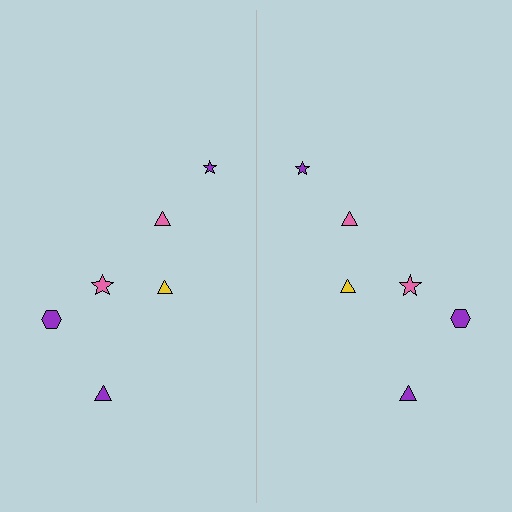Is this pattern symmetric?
Yes, this pattern has bilateral (reflection) symmetry.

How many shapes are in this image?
There are 12 shapes in this image.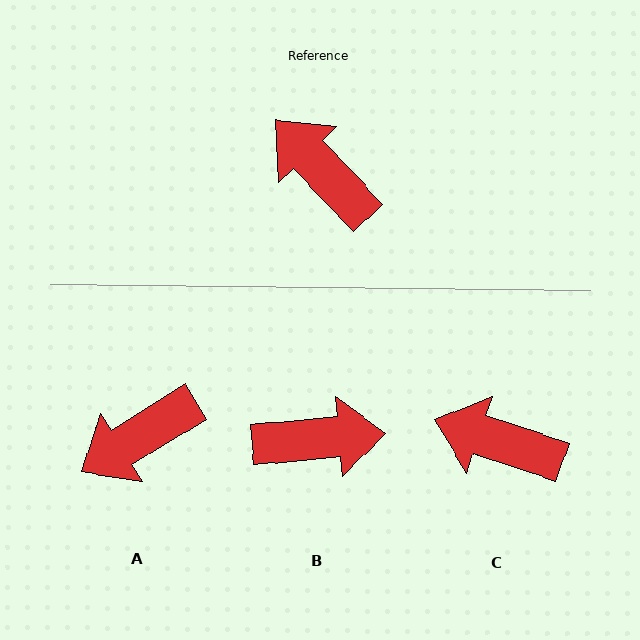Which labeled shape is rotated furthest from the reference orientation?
B, about 128 degrees away.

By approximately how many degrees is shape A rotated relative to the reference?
Approximately 78 degrees counter-clockwise.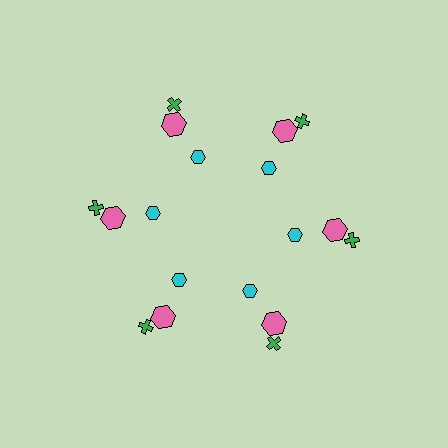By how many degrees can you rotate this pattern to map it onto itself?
The pattern maps onto itself every 60 degrees of rotation.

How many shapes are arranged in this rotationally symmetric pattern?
There are 18 shapes, arranged in 6 groups of 3.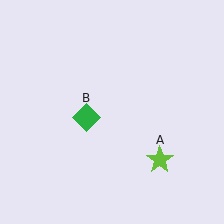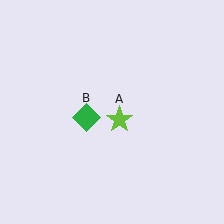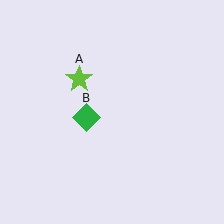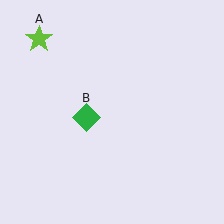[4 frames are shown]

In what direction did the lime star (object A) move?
The lime star (object A) moved up and to the left.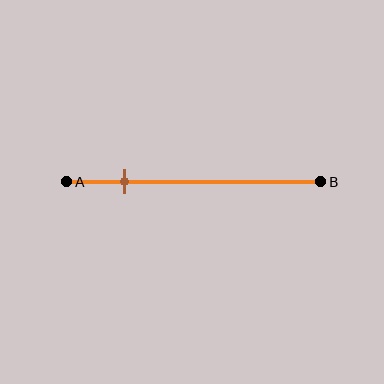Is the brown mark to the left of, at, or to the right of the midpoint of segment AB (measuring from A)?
The brown mark is to the left of the midpoint of segment AB.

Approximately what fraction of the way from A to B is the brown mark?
The brown mark is approximately 25% of the way from A to B.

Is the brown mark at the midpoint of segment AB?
No, the mark is at about 25% from A, not at the 50% midpoint.